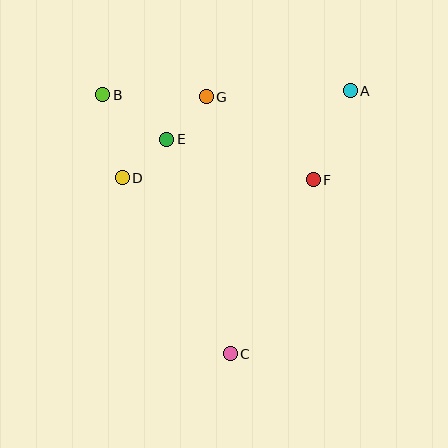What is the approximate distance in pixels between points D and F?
The distance between D and F is approximately 191 pixels.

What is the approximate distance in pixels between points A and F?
The distance between A and F is approximately 96 pixels.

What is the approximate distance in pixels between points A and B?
The distance between A and B is approximately 247 pixels.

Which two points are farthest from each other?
Points A and C are farthest from each other.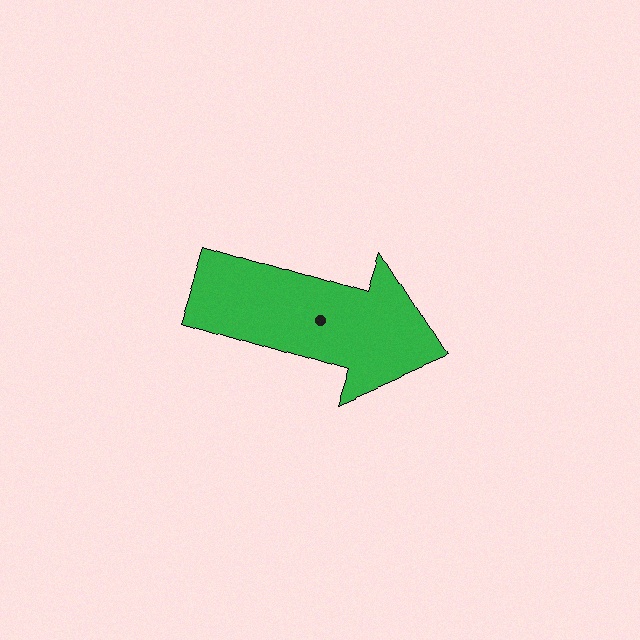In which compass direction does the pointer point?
East.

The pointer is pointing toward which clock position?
Roughly 4 o'clock.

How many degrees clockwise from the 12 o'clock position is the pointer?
Approximately 107 degrees.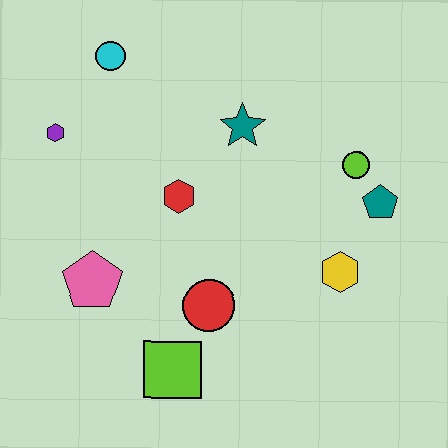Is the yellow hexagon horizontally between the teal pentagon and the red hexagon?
Yes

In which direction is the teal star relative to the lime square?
The teal star is above the lime square.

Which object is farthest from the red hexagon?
The teal pentagon is farthest from the red hexagon.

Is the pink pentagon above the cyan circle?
No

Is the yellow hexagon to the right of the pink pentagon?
Yes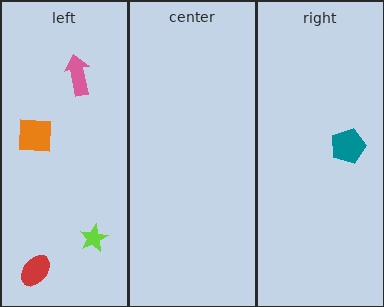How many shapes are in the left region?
4.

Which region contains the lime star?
The left region.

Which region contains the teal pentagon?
The right region.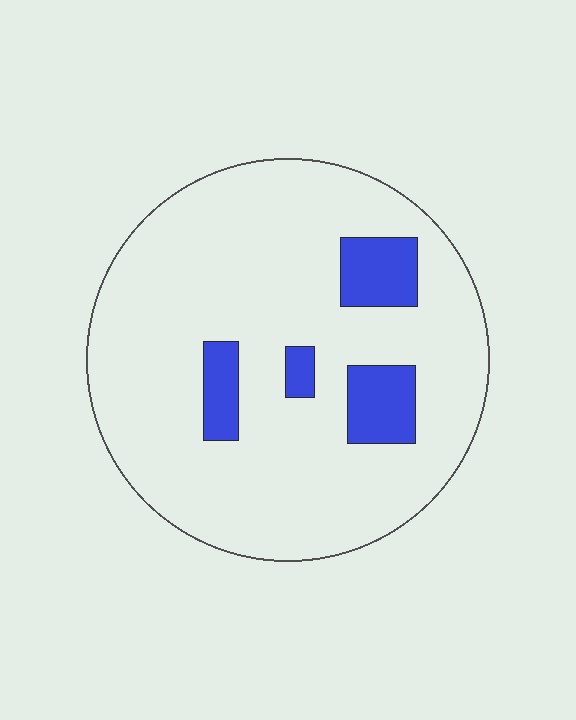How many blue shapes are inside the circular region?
4.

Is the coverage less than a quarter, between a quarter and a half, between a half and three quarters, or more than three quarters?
Less than a quarter.